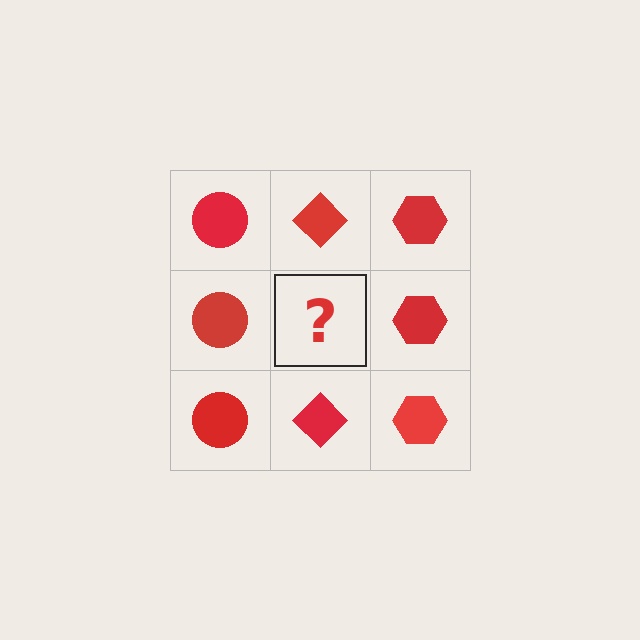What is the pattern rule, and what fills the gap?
The rule is that each column has a consistent shape. The gap should be filled with a red diamond.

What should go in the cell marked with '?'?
The missing cell should contain a red diamond.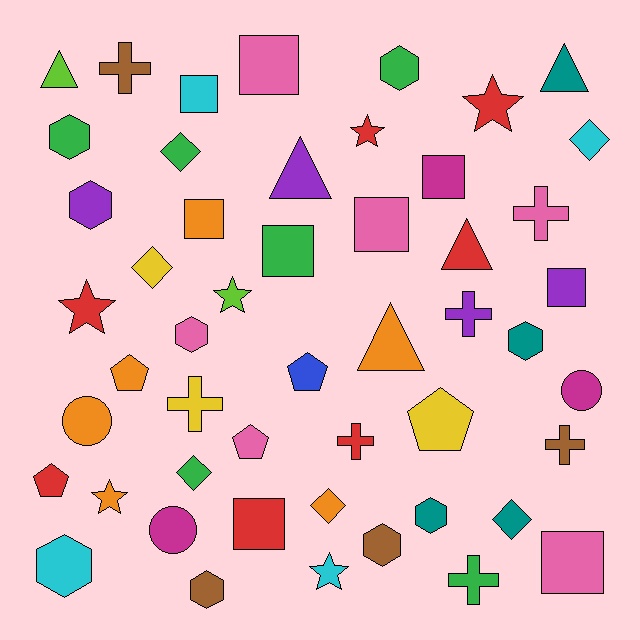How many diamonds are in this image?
There are 6 diamonds.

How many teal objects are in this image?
There are 4 teal objects.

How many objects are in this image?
There are 50 objects.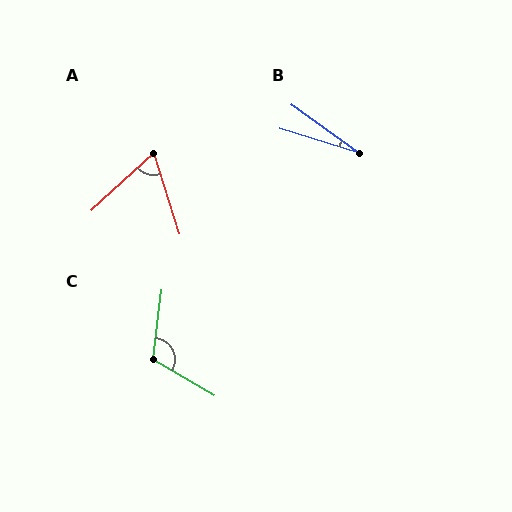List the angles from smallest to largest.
B (18°), A (65°), C (114°).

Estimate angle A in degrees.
Approximately 65 degrees.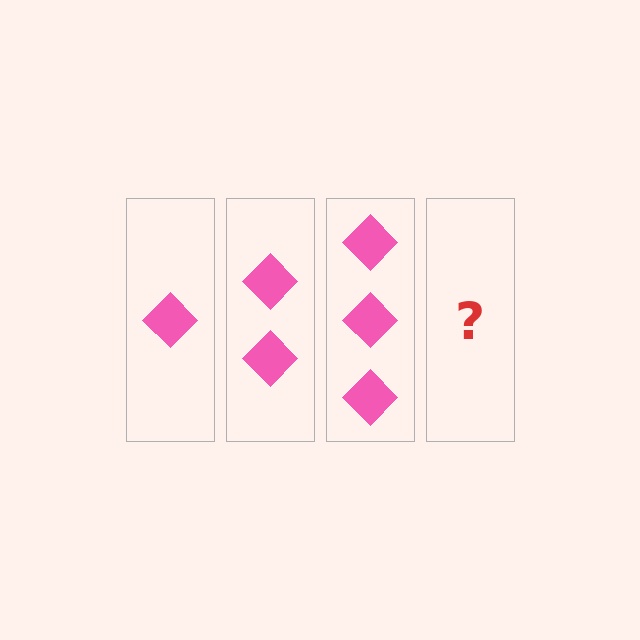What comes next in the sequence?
The next element should be 4 diamonds.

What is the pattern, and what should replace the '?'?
The pattern is that each step adds one more diamond. The '?' should be 4 diamonds.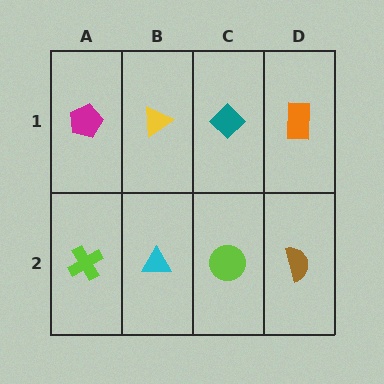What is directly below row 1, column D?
A brown semicircle.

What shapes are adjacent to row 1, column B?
A cyan triangle (row 2, column B), a magenta pentagon (row 1, column A), a teal diamond (row 1, column C).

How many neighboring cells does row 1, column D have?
2.